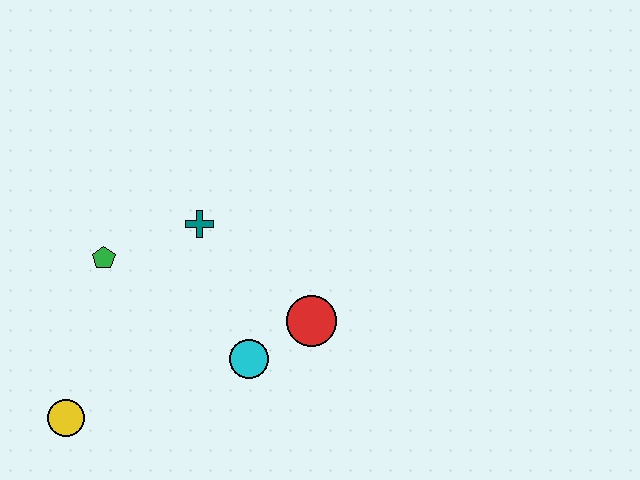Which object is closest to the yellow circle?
The green pentagon is closest to the yellow circle.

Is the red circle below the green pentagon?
Yes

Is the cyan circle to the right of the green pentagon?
Yes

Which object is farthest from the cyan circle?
The yellow circle is farthest from the cyan circle.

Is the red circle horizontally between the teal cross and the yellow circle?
No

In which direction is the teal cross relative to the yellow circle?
The teal cross is above the yellow circle.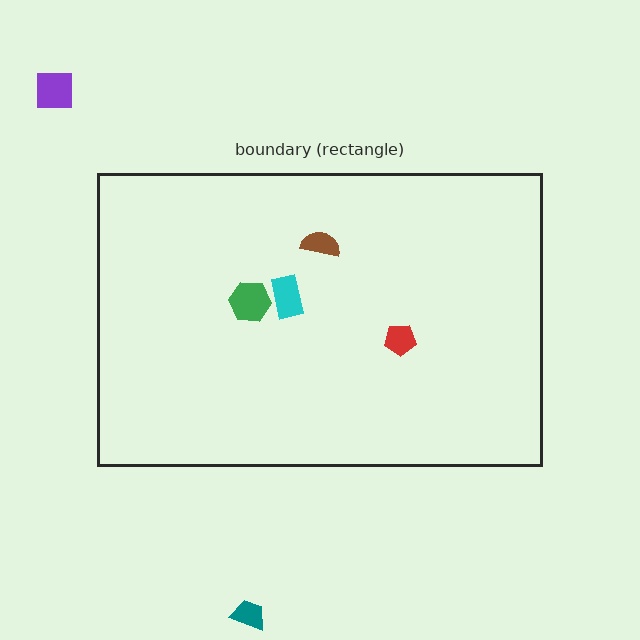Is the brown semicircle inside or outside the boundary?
Inside.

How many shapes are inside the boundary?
4 inside, 2 outside.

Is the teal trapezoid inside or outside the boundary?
Outside.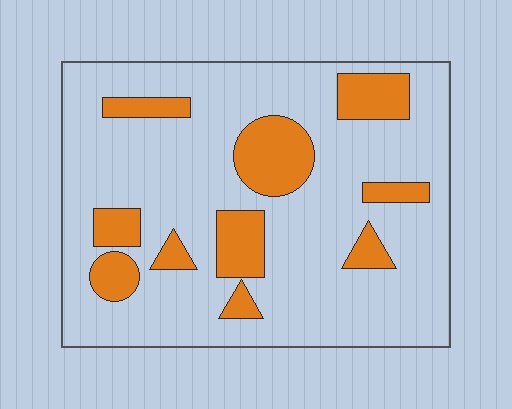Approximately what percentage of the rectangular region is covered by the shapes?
Approximately 20%.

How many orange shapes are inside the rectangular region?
10.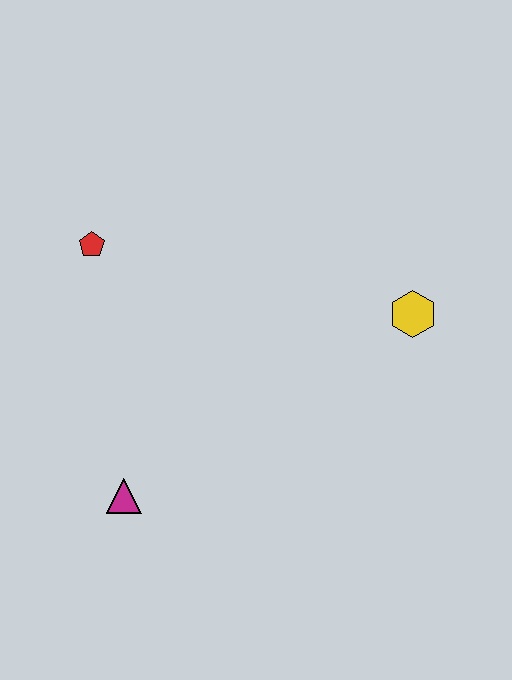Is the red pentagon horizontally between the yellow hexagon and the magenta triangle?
No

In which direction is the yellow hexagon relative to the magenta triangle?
The yellow hexagon is to the right of the magenta triangle.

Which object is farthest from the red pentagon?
The yellow hexagon is farthest from the red pentagon.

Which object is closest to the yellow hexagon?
The red pentagon is closest to the yellow hexagon.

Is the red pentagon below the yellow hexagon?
No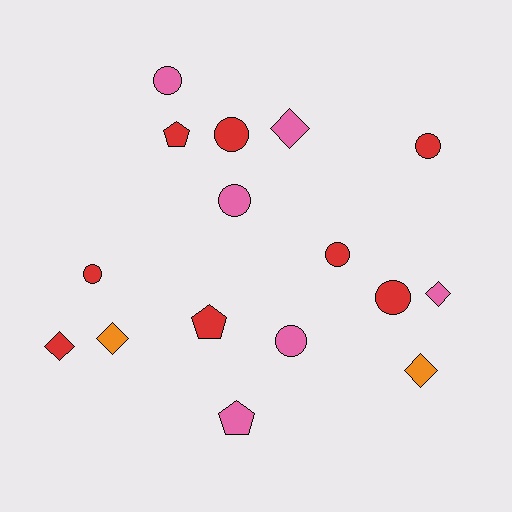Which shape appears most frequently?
Circle, with 8 objects.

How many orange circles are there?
There are no orange circles.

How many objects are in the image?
There are 16 objects.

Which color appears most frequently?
Red, with 8 objects.